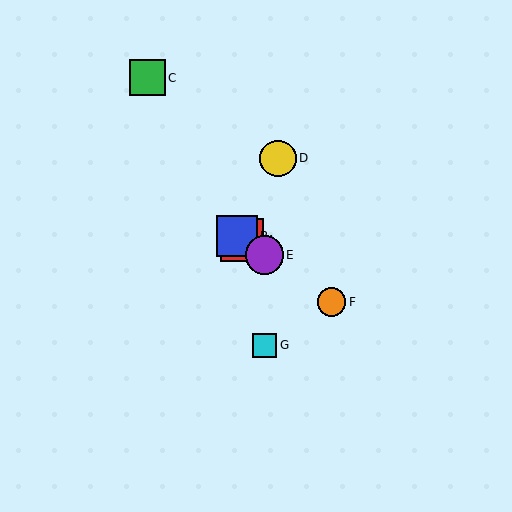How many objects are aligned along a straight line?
4 objects (A, B, E, F) are aligned along a straight line.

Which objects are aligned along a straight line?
Objects A, B, E, F are aligned along a straight line.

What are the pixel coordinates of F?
Object F is at (332, 302).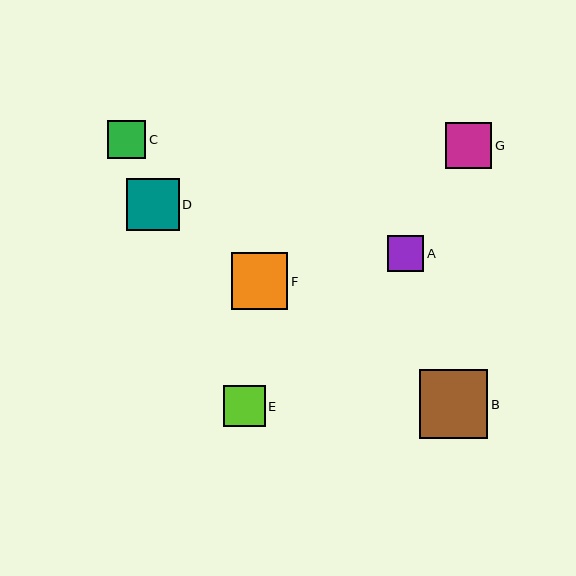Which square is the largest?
Square B is the largest with a size of approximately 69 pixels.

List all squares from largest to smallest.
From largest to smallest: B, F, D, G, E, C, A.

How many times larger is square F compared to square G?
Square F is approximately 1.2 times the size of square G.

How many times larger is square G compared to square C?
Square G is approximately 1.2 times the size of square C.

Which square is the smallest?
Square A is the smallest with a size of approximately 36 pixels.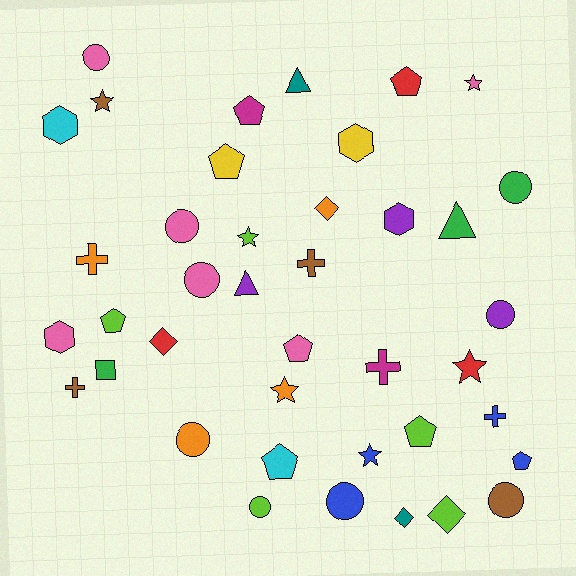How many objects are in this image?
There are 40 objects.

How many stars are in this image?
There are 6 stars.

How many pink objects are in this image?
There are 6 pink objects.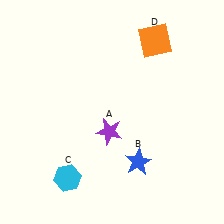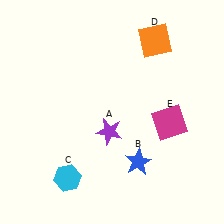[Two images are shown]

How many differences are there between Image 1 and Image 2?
There is 1 difference between the two images.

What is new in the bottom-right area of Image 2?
A magenta square (E) was added in the bottom-right area of Image 2.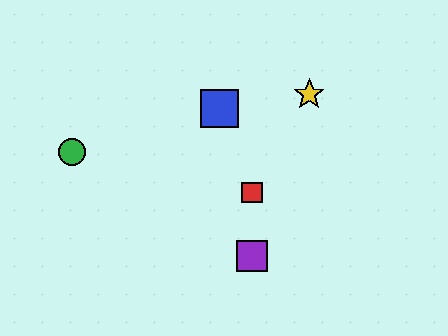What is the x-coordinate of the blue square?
The blue square is at x≈219.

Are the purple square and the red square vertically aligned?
Yes, both are at x≈252.